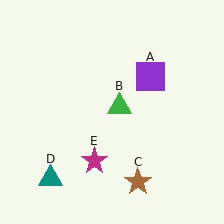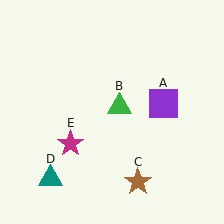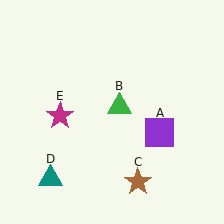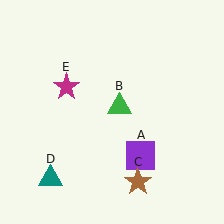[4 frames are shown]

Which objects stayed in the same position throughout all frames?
Green triangle (object B) and brown star (object C) and teal triangle (object D) remained stationary.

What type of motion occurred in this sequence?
The purple square (object A), magenta star (object E) rotated clockwise around the center of the scene.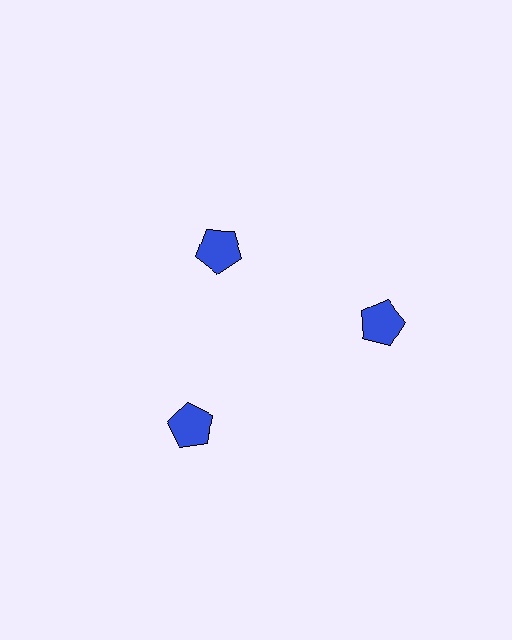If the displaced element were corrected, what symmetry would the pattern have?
It would have 3-fold rotational symmetry — the pattern would map onto itself every 120 degrees.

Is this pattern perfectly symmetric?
No. The 3 blue pentagons are arranged in a ring, but one element near the 11 o'clock position is pulled inward toward the center, breaking the 3-fold rotational symmetry.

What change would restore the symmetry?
The symmetry would be restored by moving it outward, back onto the ring so that all 3 pentagons sit at equal angles and equal distance from the center.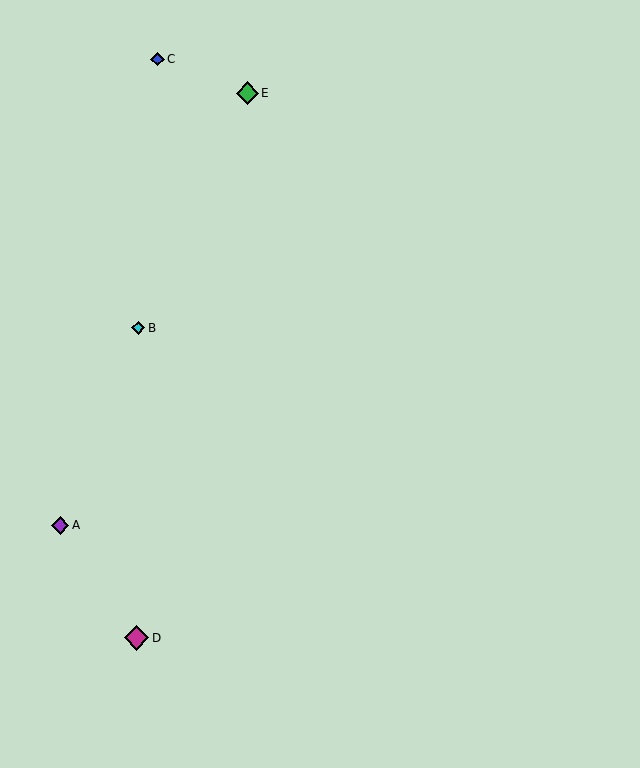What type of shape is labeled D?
Shape D is a magenta diamond.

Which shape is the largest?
The magenta diamond (labeled D) is the largest.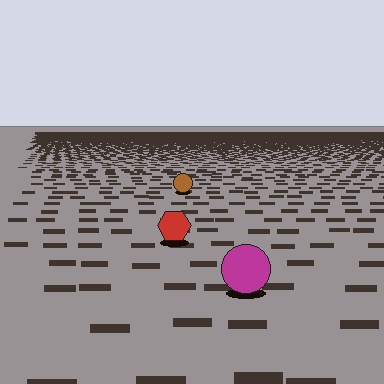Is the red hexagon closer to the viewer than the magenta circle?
No. The magenta circle is closer — you can tell from the texture gradient: the ground texture is coarser near it.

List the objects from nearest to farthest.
From nearest to farthest: the magenta circle, the red hexagon, the brown circle.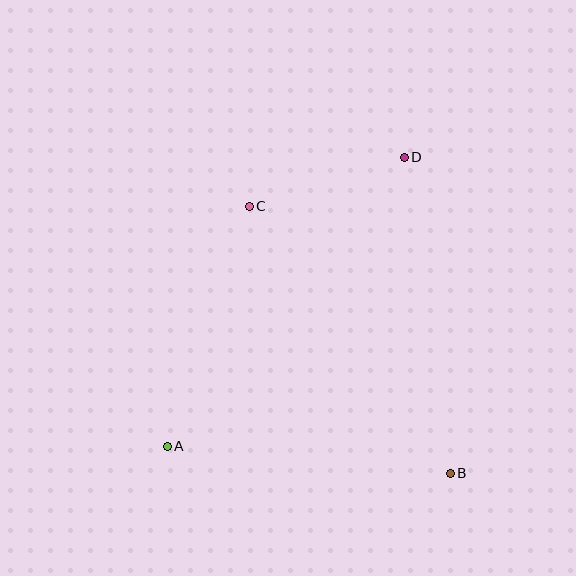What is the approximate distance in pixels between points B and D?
The distance between B and D is approximately 319 pixels.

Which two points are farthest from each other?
Points A and D are farthest from each other.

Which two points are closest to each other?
Points C and D are closest to each other.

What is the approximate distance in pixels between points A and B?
The distance between A and B is approximately 284 pixels.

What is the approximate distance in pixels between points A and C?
The distance between A and C is approximately 254 pixels.